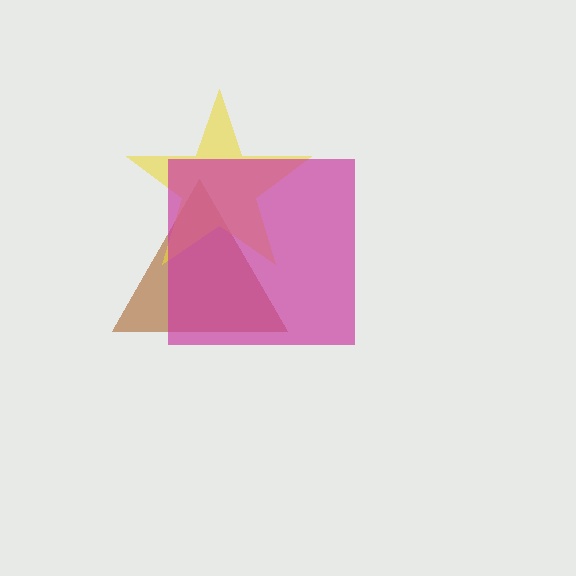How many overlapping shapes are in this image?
There are 3 overlapping shapes in the image.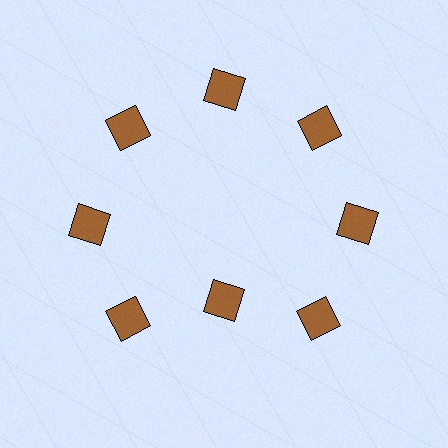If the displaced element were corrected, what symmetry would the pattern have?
It would have 8-fold rotational symmetry — the pattern would map onto itself every 45 degrees.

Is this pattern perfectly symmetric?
No. The 8 brown diamonds are arranged in a ring, but one element near the 6 o'clock position is pulled inward toward the center, breaking the 8-fold rotational symmetry.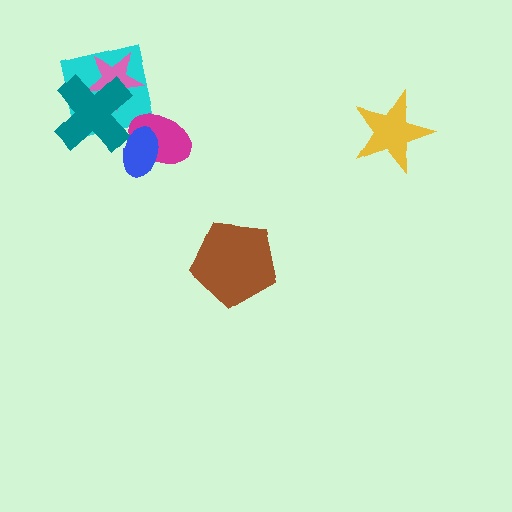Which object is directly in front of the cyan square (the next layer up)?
The pink star is directly in front of the cyan square.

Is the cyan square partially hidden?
Yes, it is partially covered by another shape.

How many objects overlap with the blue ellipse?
1 object overlaps with the blue ellipse.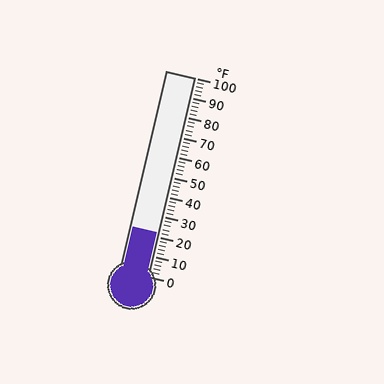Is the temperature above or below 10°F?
The temperature is above 10°F.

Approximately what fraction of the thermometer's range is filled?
The thermometer is filled to approximately 20% of its range.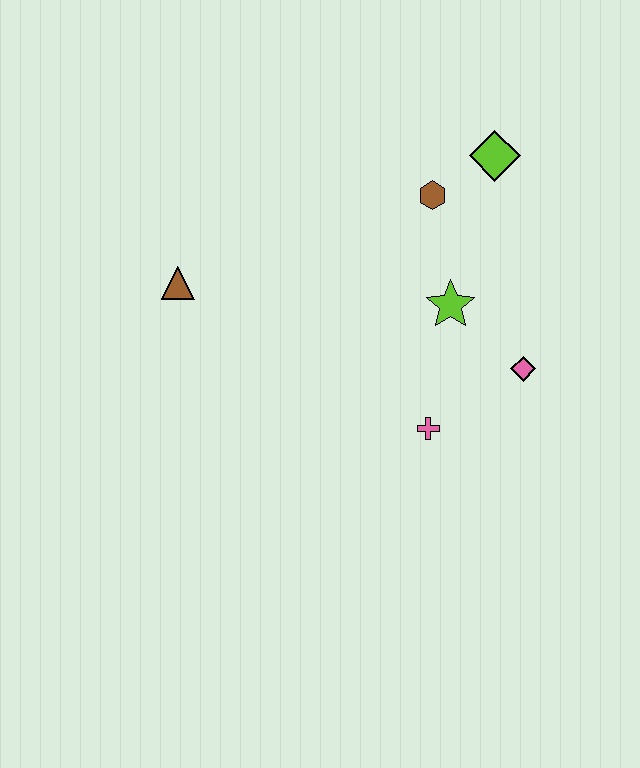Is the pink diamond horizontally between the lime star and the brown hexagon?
No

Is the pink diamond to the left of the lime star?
No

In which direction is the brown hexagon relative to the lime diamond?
The brown hexagon is to the left of the lime diamond.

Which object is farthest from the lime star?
The brown triangle is farthest from the lime star.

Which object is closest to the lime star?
The pink diamond is closest to the lime star.